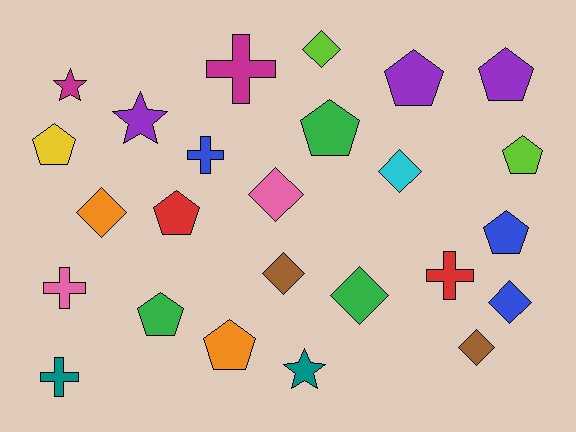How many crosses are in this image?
There are 5 crosses.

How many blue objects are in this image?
There are 3 blue objects.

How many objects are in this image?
There are 25 objects.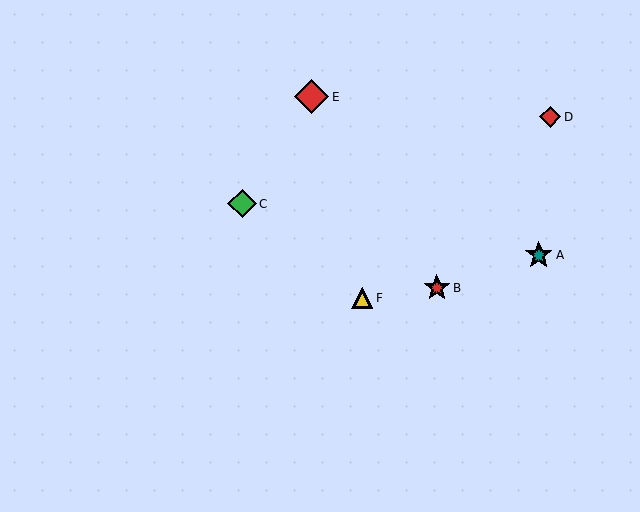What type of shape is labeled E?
Shape E is a red diamond.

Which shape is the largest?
The red diamond (labeled E) is the largest.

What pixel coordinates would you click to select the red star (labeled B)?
Click at (437, 288) to select the red star B.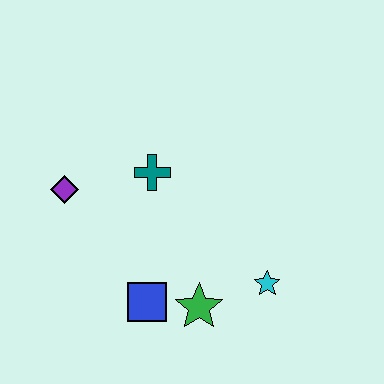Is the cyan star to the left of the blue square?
No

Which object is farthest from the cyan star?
The purple diamond is farthest from the cyan star.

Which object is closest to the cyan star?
The green star is closest to the cyan star.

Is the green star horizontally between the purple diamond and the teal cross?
No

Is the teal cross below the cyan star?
No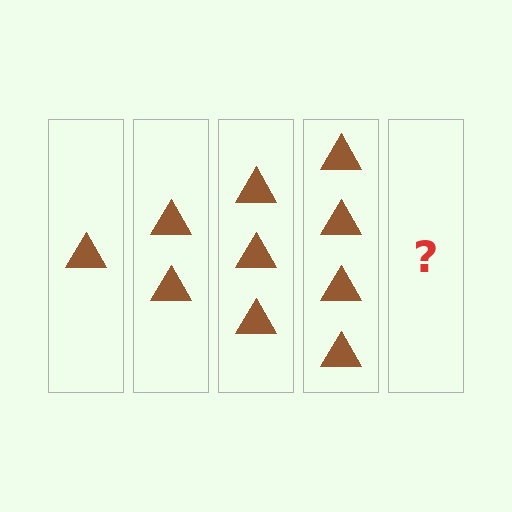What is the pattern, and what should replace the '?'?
The pattern is that each step adds one more triangle. The '?' should be 5 triangles.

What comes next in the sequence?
The next element should be 5 triangles.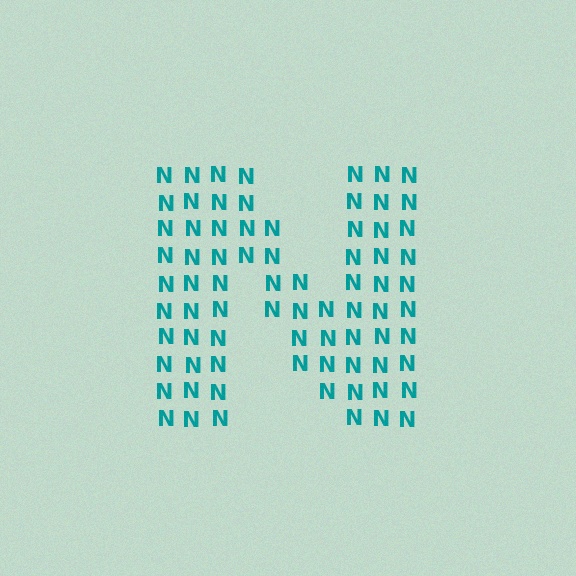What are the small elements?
The small elements are letter N's.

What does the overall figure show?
The overall figure shows the letter N.